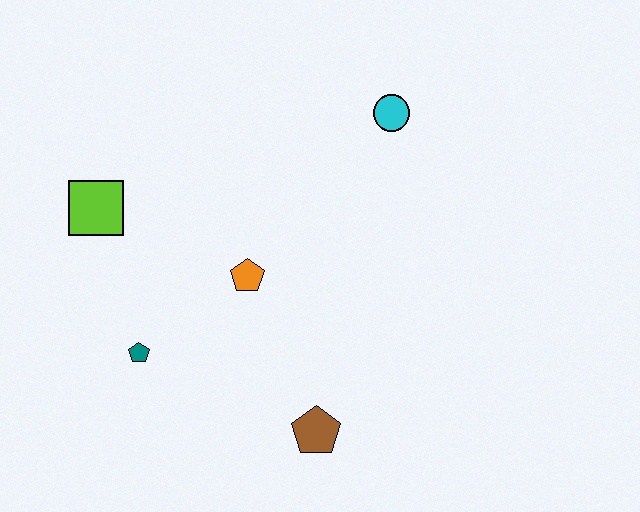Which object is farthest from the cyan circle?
The teal pentagon is farthest from the cyan circle.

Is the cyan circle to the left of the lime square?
No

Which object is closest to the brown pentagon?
The orange pentagon is closest to the brown pentagon.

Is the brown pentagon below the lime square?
Yes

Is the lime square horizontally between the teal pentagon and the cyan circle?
No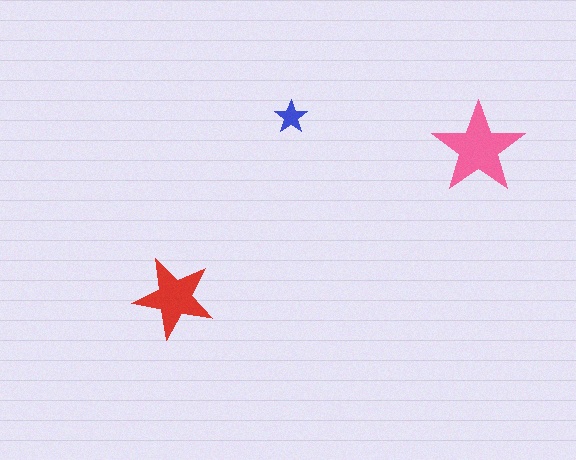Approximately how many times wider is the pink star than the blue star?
About 3 times wider.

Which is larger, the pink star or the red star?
The pink one.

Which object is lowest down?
The red star is bottommost.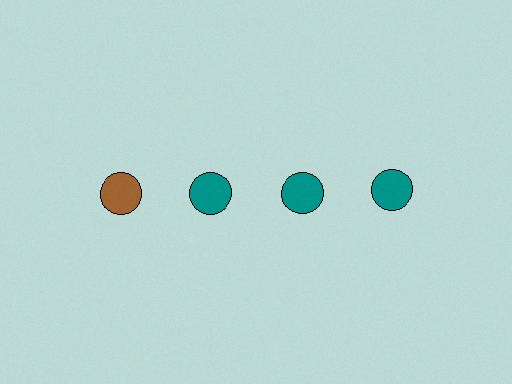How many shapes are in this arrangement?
There are 4 shapes arranged in a grid pattern.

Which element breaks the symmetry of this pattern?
The brown circle in the top row, leftmost column breaks the symmetry. All other shapes are teal circles.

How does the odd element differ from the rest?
It has a different color: brown instead of teal.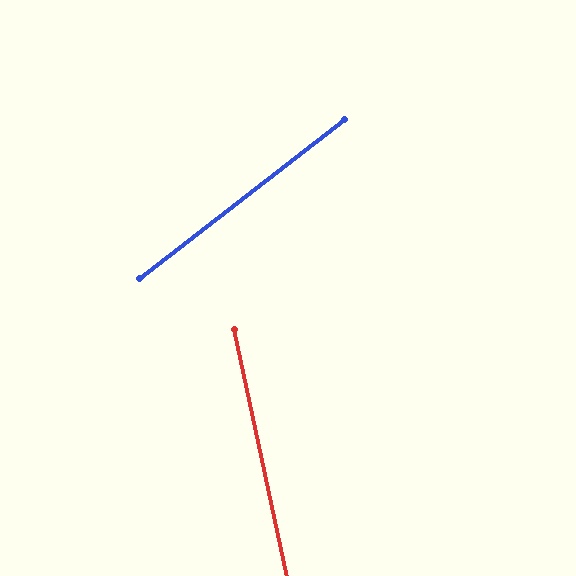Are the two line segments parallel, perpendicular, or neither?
Neither parallel nor perpendicular — they differ by about 64°.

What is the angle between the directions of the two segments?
Approximately 64 degrees.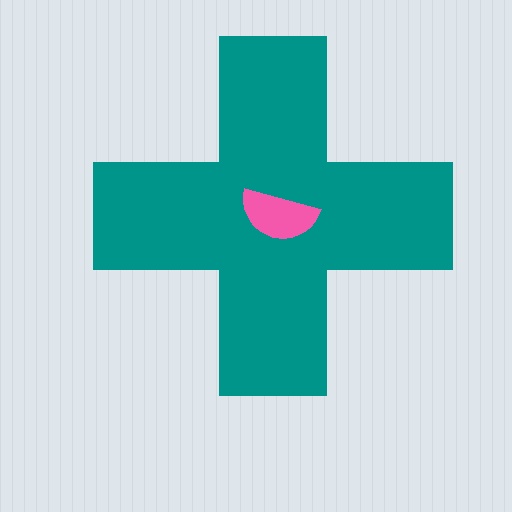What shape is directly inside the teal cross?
The pink semicircle.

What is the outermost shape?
The teal cross.